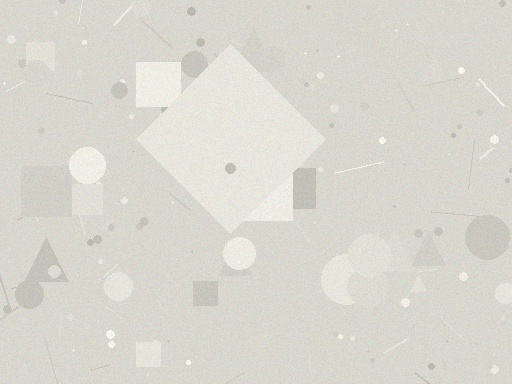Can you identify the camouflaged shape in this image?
The camouflaged shape is a diamond.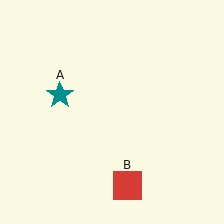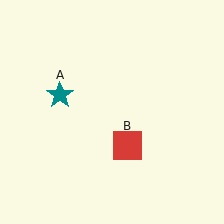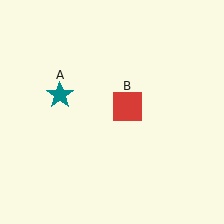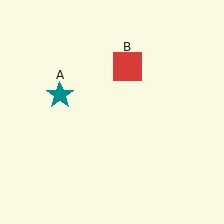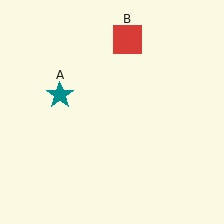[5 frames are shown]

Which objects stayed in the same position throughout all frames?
Teal star (object A) remained stationary.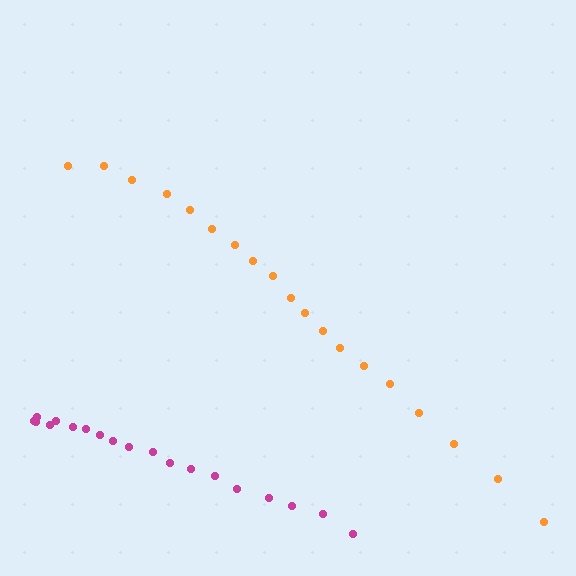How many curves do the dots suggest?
There are 2 distinct paths.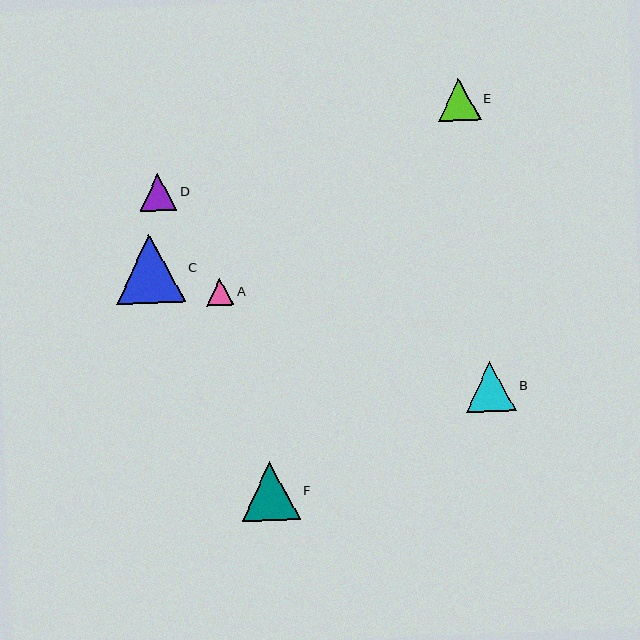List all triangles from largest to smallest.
From largest to smallest: C, F, B, E, D, A.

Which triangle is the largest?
Triangle C is the largest with a size of approximately 70 pixels.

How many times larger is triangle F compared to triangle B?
Triangle F is approximately 1.2 times the size of triangle B.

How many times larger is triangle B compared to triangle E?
Triangle B is approximately 1.2 times the size of triangle E.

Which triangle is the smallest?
Triangle A is the smallest with a size of approximately 27 pixels.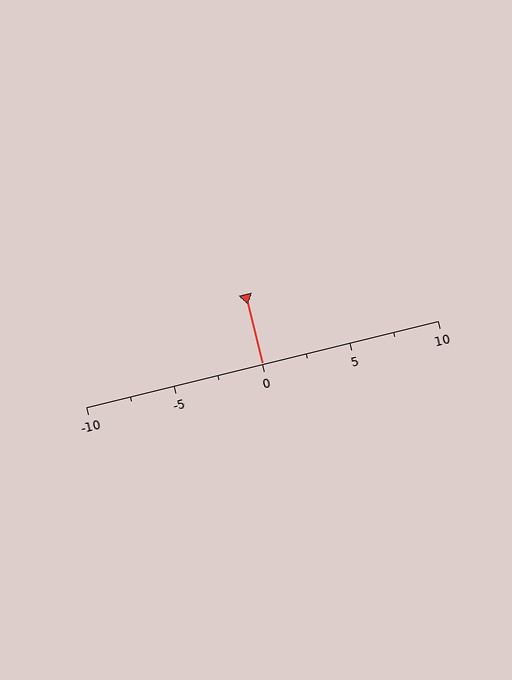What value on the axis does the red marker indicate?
The marker indicates approximately 0.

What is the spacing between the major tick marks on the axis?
The major ticks are spaced 5 apart.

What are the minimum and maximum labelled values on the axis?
The axis runs from -10 to 10.